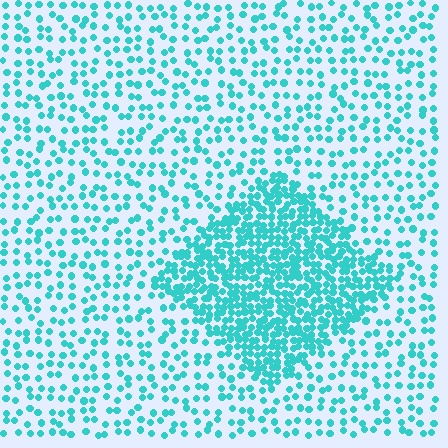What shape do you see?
I see a diamond.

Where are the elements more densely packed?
The elements are more densely packed inside the diamond boundary.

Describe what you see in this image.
The image contains small cyan elements arranged at two different densities. A diamond-shaped region is visible where the elements are more densely packed than the surrounding area.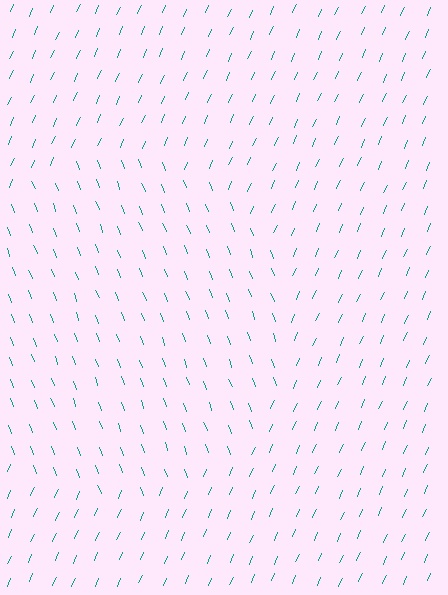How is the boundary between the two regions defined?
The boundary is defined purely by a change in line orientation (approximately 45 degrees difference). All lines are the same color and thickness.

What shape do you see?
I see a circle.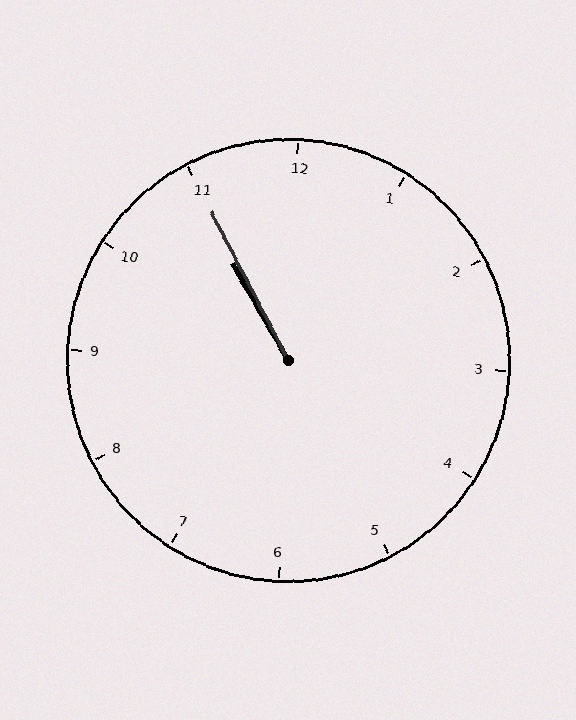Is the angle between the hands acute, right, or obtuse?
It is acute.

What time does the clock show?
10:55.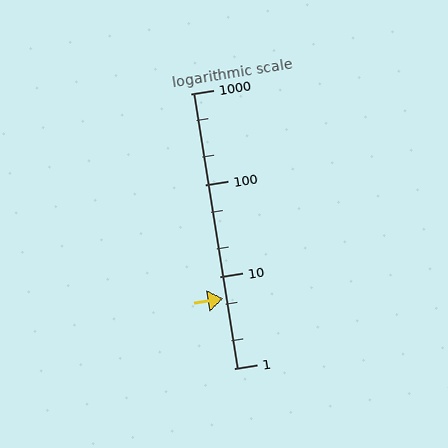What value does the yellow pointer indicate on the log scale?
The pointer indicates approximately 5.8.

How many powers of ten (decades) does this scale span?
The scale spans 3 decades, from 1 to 1000.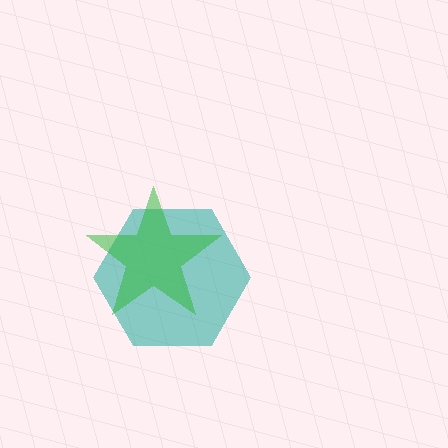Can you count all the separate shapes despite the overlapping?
Yes, there are 2 separate shapes.